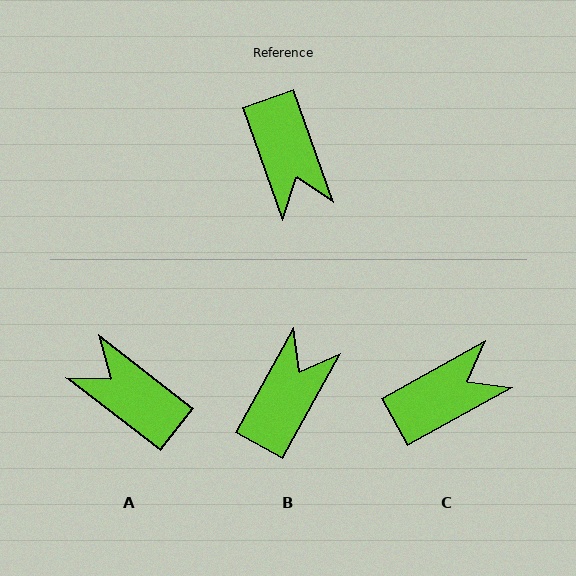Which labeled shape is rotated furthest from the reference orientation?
A, about 147 degrees away.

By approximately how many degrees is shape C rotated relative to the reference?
Approximately 99 degrees counter-clockwise.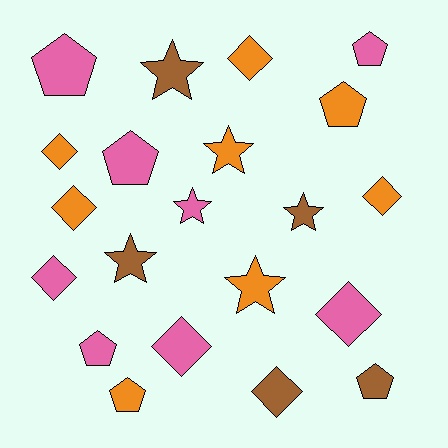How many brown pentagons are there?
There is 1 brown pentagon.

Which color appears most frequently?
Pink, with 8 objects.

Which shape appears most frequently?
Diamond, with 8 objects.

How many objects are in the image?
There are 21 objects.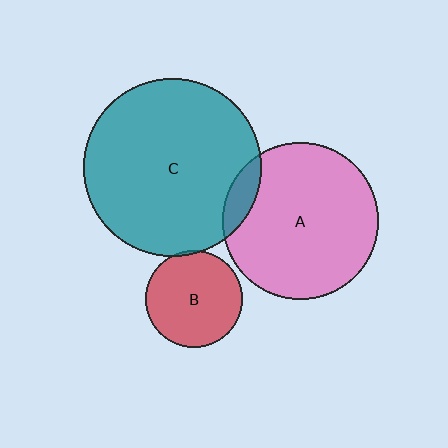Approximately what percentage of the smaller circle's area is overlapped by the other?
Approximately 5%.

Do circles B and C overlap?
Yes.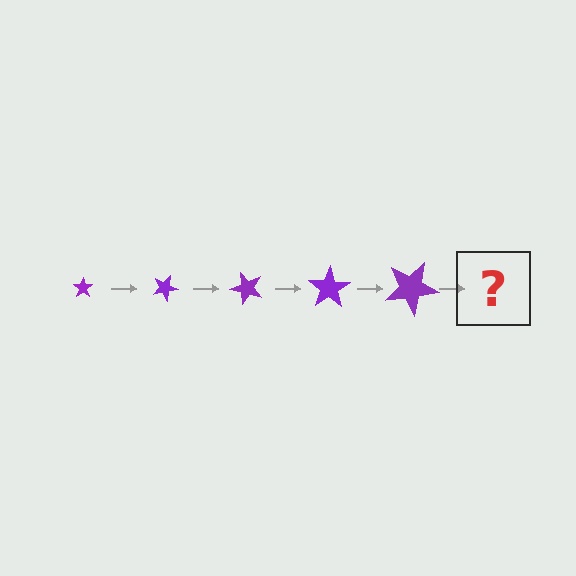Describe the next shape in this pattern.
It should be a star, larger than the previous one and rotated 125 degrees from the start.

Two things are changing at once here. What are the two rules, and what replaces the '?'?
The two rules are that the star grows larger each step and it rotates 25 degrees each step. The '?' should be a star, larger than the previous one and rotated 125 degrees from the start.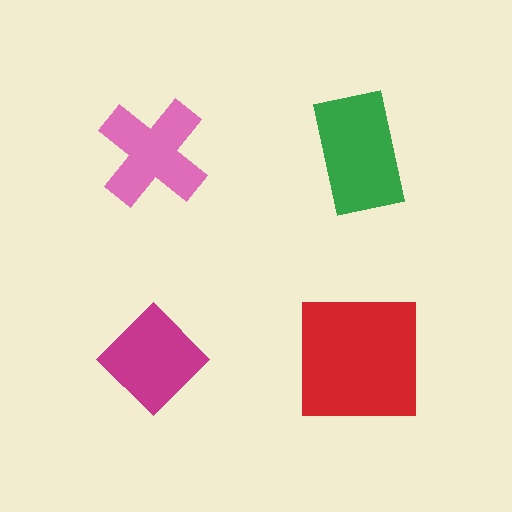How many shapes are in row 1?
2 shapes.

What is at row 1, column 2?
A green rectangle.